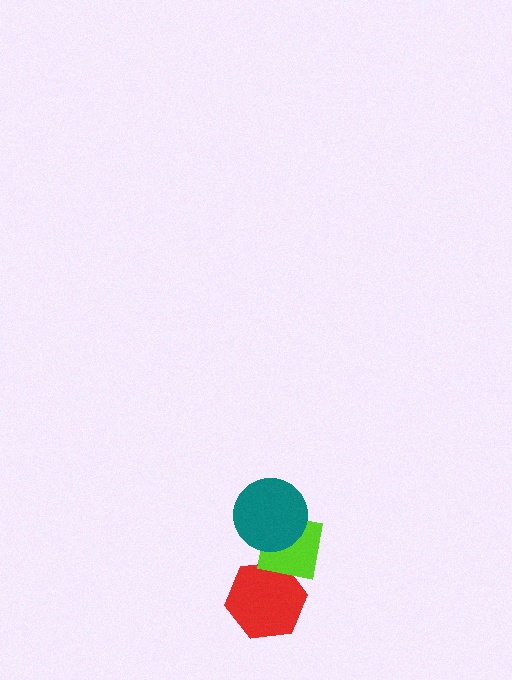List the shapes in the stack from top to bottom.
From top to bottom: the teal circle, the lime square, the red hexagon.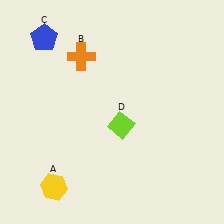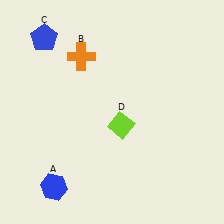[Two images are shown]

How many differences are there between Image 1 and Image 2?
There is 1 difference between the two images.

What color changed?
The hexagon (A) changed from yellow in Image 1 to blue in Image 2.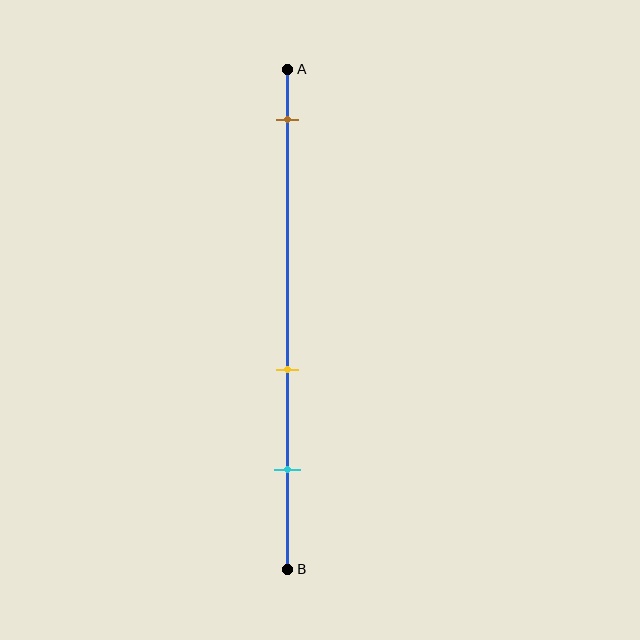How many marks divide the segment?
There are 3 marks dividing the segment.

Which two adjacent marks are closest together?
The yellow and cyan marks are the closest adjacent pair.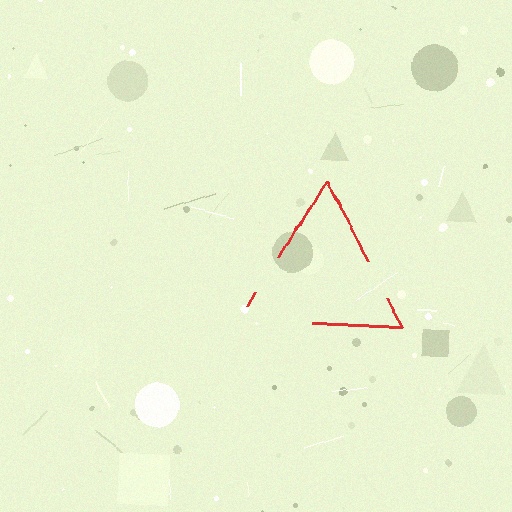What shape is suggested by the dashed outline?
The dashed outline suggests a triangle.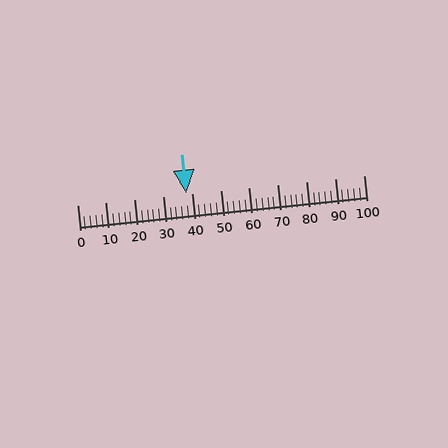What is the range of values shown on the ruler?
The ruler shows values from 0 to 100.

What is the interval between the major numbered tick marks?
The major tick marks are spaced 10 units apart.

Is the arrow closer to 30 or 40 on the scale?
The arrow is closer to 40.